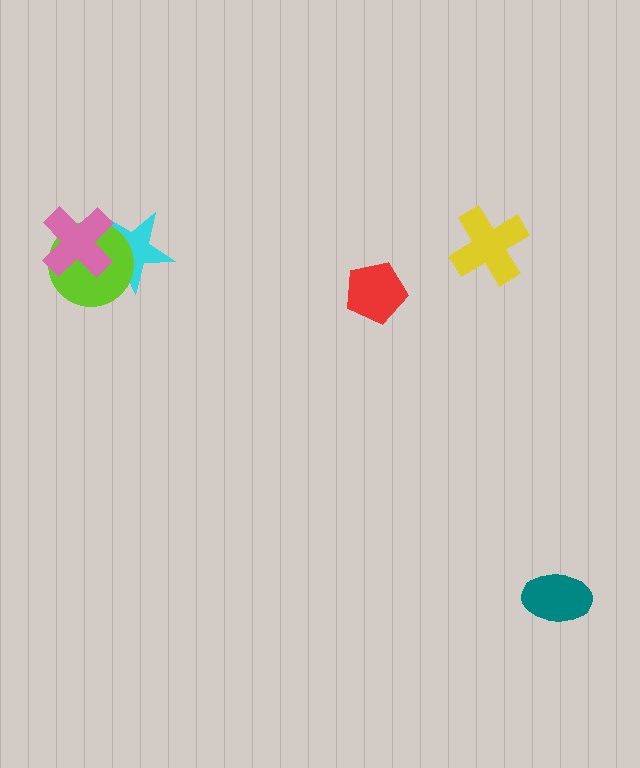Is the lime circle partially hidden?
Yes, it is partially covered by another shape.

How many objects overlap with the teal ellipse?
0 objects overlap with the teal ellipse.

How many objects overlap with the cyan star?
2 objects overlap with the cyan star.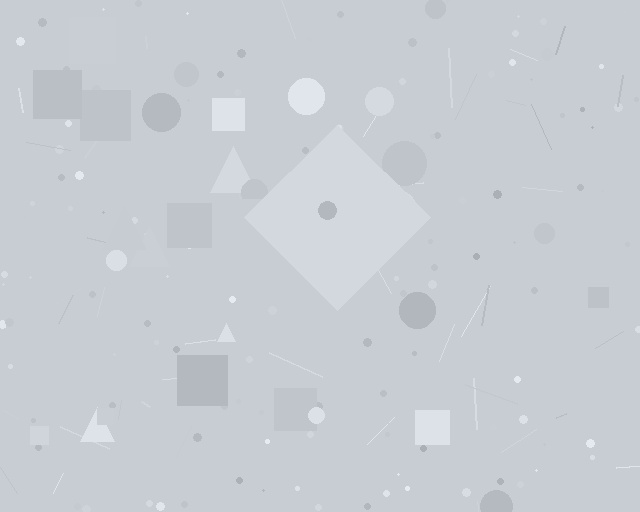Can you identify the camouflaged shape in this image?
The camouflaged shape is a diamond.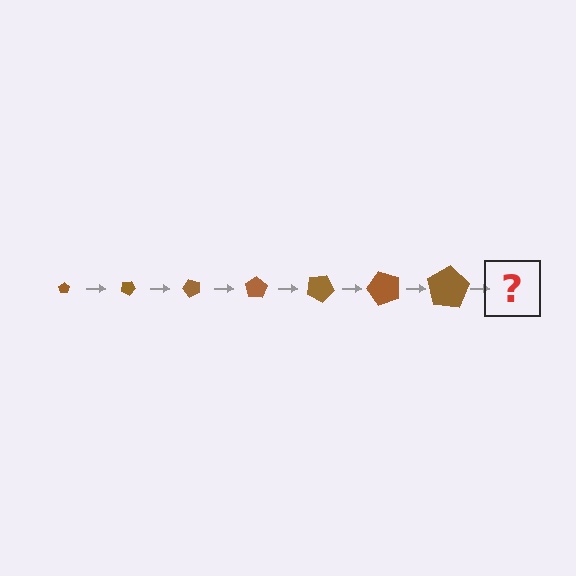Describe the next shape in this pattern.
It should be a pentagon, larger than the previous one and rotated 175 degrees from the start.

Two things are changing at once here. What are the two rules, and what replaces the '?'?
The two rules are that the pentagon grows larger each step and it rotates 25 degrees each step. The '?' should be a pentagon, larger than the previous one and rotated 175 degrees from the start.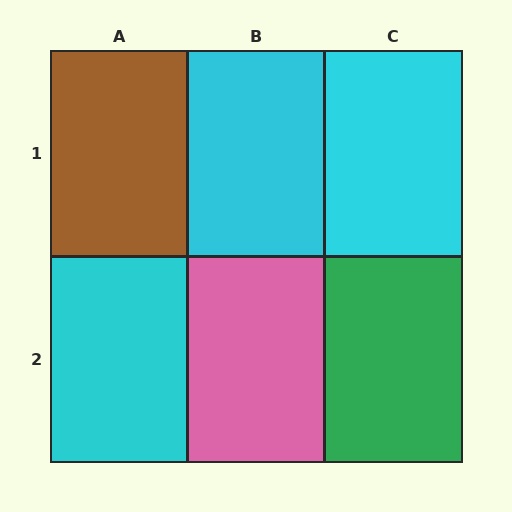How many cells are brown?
1 cell is brown.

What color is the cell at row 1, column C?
Cyan.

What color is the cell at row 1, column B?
Cyan.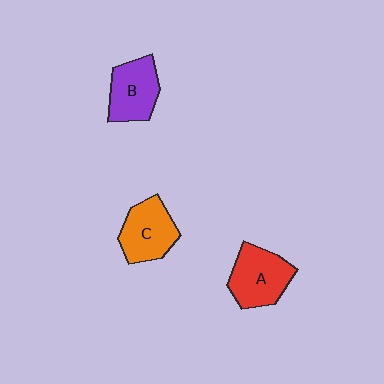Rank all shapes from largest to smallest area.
From largest to smallest: A (red), C (orange), B (purple).